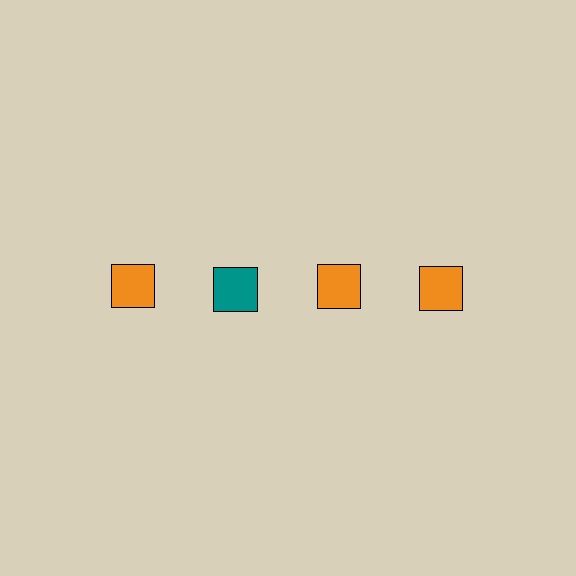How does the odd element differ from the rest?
It has a different color: teal instead of orange.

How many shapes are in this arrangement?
There are 4 shapes arranged in a grid pattern.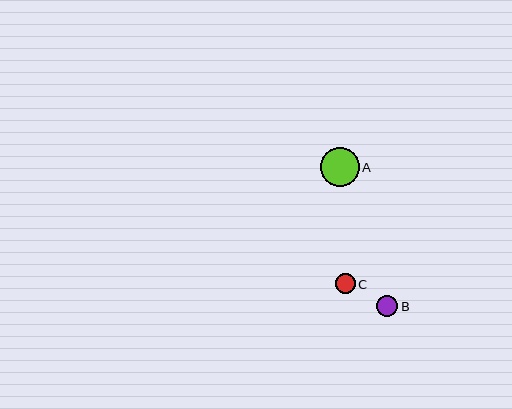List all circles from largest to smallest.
From largest to smallest: A, B, C.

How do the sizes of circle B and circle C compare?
Circle B and circle C are approximately the same size.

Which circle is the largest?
Circle A is the largest with a size of approximately 39 pixels.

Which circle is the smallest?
Circle C is the smallest with a size of approximately 20 pixels.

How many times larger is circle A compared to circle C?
Circle A is approximately 1.9 times the size of circle C.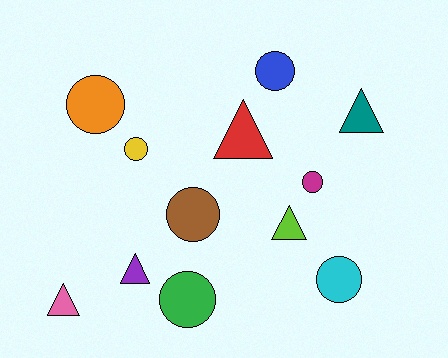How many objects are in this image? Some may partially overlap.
There are 12 objects.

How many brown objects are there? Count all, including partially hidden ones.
There is 1 brown object.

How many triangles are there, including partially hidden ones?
There are 5 triangles.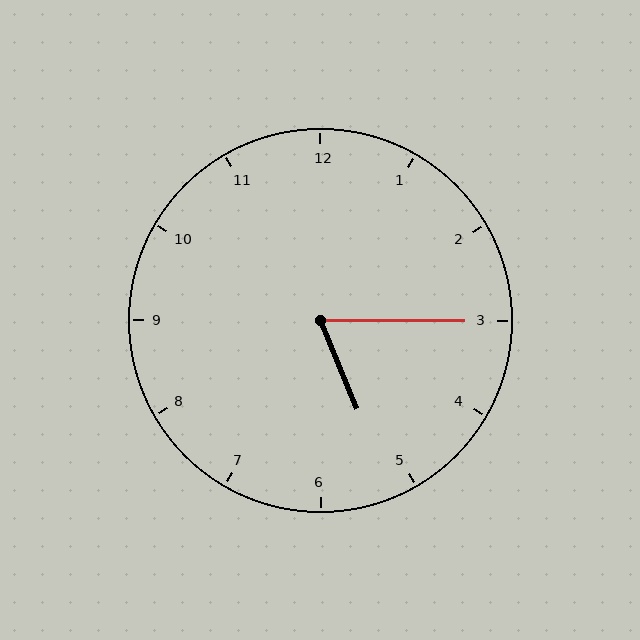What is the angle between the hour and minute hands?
Approximately 68 degrees.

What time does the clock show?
5:15.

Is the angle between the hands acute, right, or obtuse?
It is acute.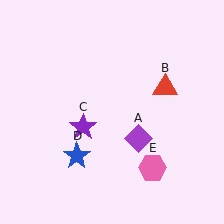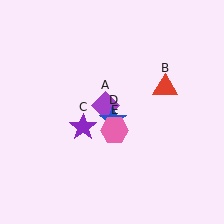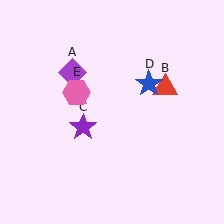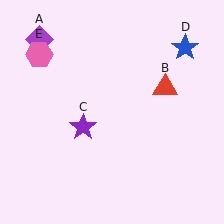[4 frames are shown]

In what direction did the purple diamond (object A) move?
The purple diamond (object A) moved up and to the left.